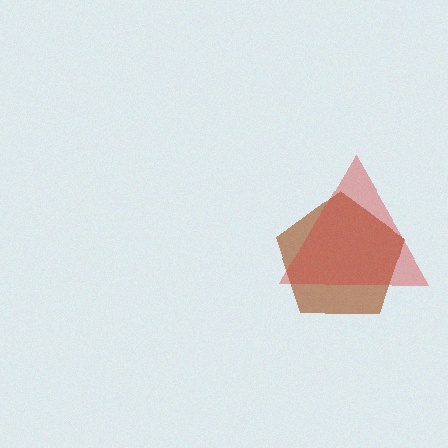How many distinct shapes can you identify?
There are 2 distinct shapes: a brown pentagon, a red triangle.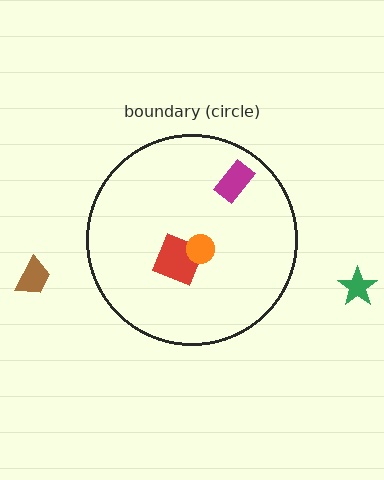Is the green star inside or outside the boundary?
Outside.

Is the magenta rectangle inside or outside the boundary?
Inside.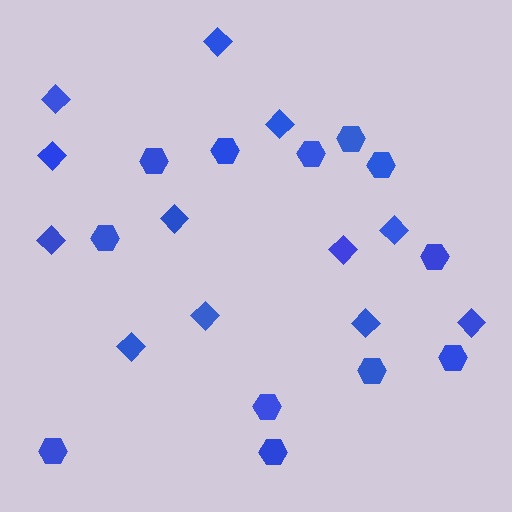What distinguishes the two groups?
There are 2 groups: one group of diamonds (12) and one group of hexagons (12).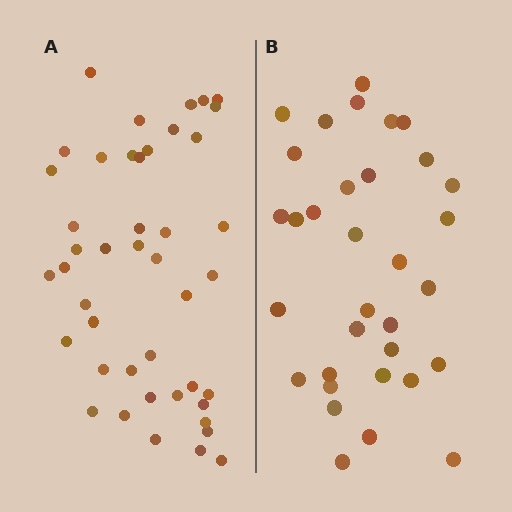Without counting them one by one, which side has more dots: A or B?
Region A (the left region) has more dots.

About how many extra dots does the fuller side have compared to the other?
Region A has roughly 12 or so more dots than region B.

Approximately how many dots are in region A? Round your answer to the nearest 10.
About 40 dots. (The exact count is 44, which rounds to 40.)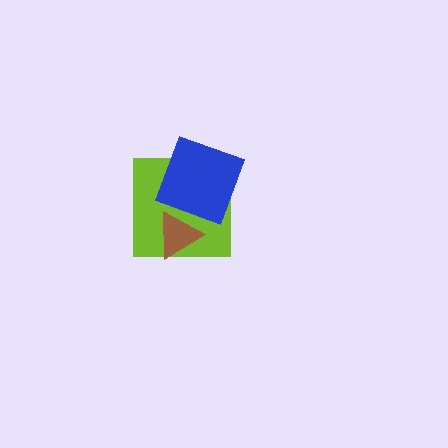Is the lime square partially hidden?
Yes, it is partially covered by another shape.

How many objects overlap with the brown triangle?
1 object overlaps with the brown triangle.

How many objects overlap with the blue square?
1 object overlaps with the blue square.